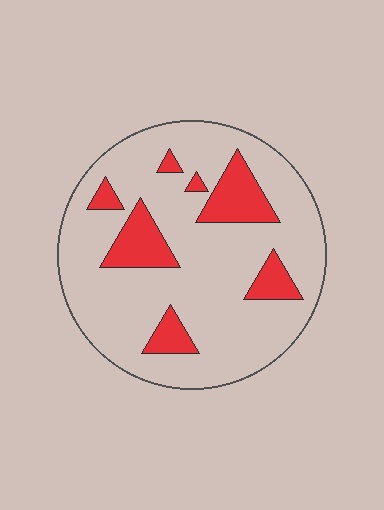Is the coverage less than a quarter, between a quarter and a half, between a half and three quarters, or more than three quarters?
Less than a quarter.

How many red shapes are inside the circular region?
7.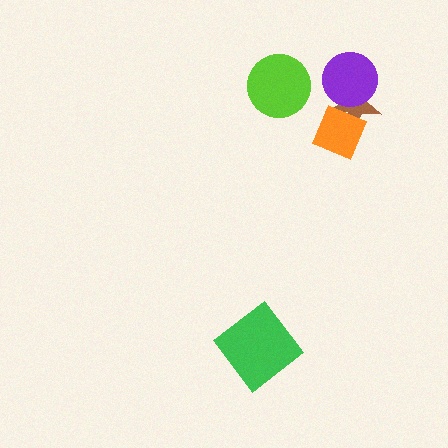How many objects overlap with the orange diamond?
1 object overlaps with the orange diamond.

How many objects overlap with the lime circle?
0 objects overlap with the lime circle.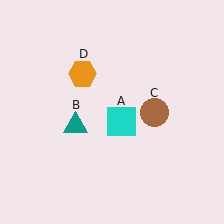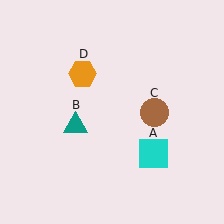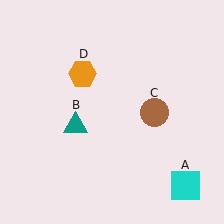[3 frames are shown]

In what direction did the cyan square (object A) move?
The cyan square (object A) moved down and to the right.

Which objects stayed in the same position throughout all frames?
Teal triangle (object B) and brown circle (object C) and orange hexagon (object D) remained stationary.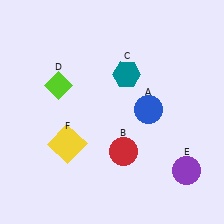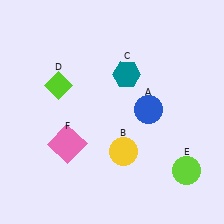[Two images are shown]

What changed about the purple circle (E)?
In Image 1, E is purple. In Image 2, it changed to lime.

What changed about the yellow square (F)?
In Image 1, F is yellow. In Image 2, it changed to pink.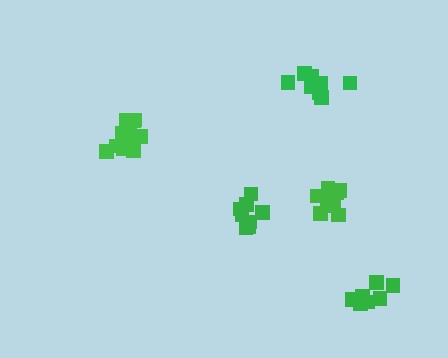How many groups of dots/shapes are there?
There are 5 groups.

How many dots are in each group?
Group 1: 8 dots, Group 2: 8 dots, Group 3: 13 dots, Group 4: 10 dots, Group 5: 9 dots (48 total).